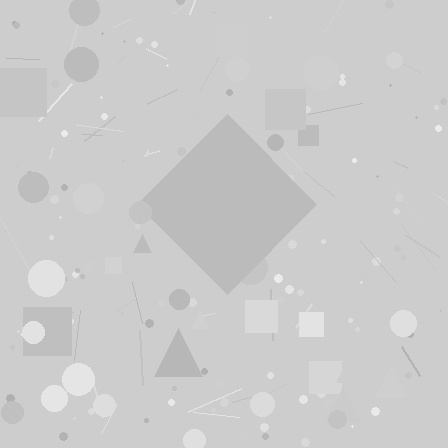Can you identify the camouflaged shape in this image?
The camouflaged shape is a diamond.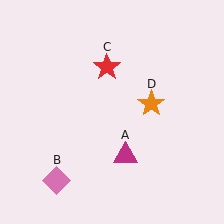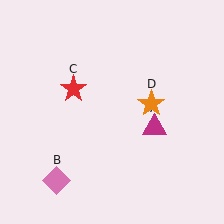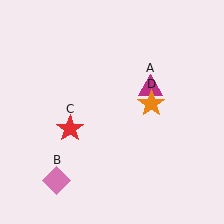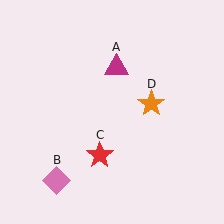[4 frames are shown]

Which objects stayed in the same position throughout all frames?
Pink diamond (object B) and orange star (object D) remained stationary.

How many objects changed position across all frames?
2 objects changed position: magenta triangle (object A), red star (object C).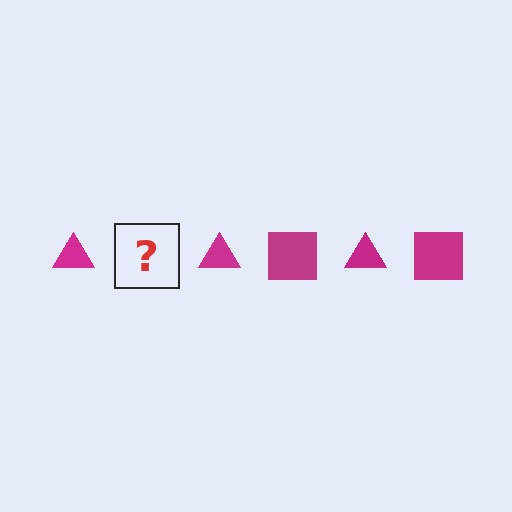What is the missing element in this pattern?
The missing element is a magenta square.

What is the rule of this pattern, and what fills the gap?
The rule is that the pattern cycles through triangle, square shapes in magenta. The gap should be filled with a magenta square.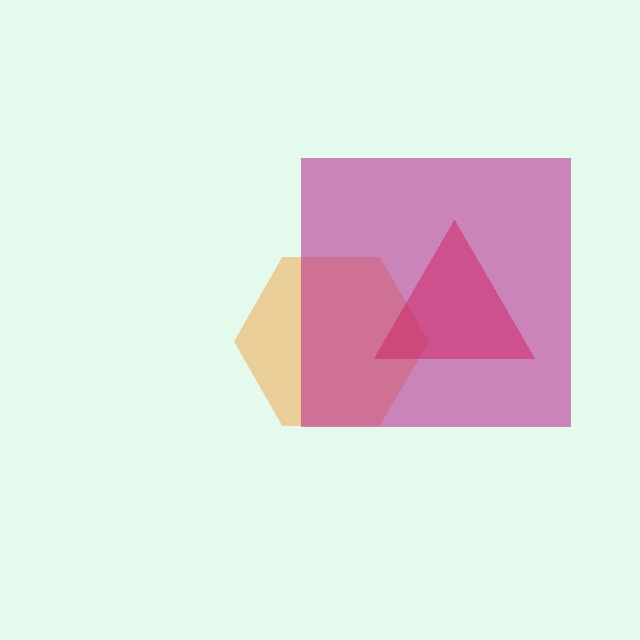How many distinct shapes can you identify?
There are 3 distinct shapes: an orange hexagon, a red triangle, a magenta square.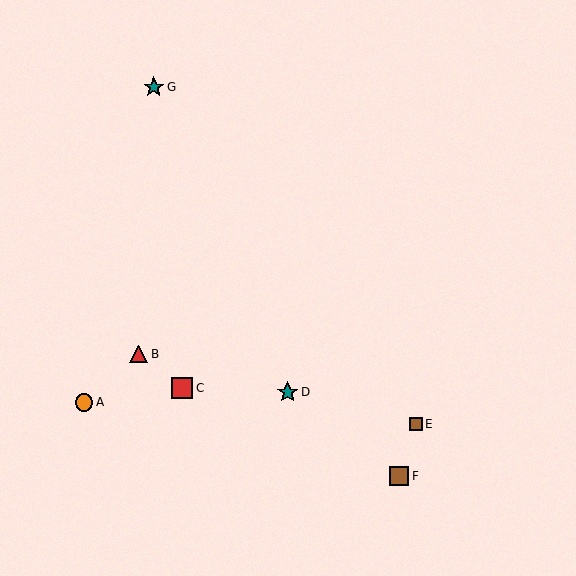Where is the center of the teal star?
The center of the teal star is at (154, 87).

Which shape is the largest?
The teal star (labeled D) is the largest.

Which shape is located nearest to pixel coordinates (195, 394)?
The red square (labeled C) at (182, 388) is nearest to that location.